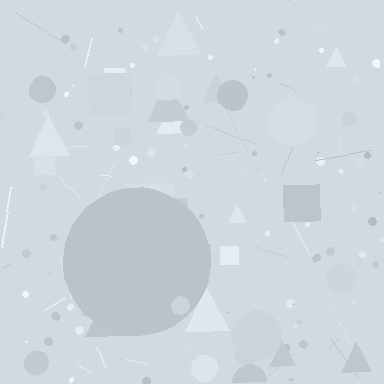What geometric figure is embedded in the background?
A circle is embedded in the background.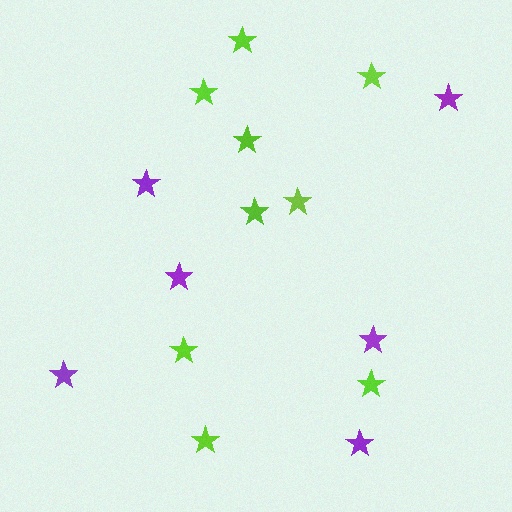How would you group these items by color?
There are 2 groups: one group of purple stars (6) and one group of lime stars (9).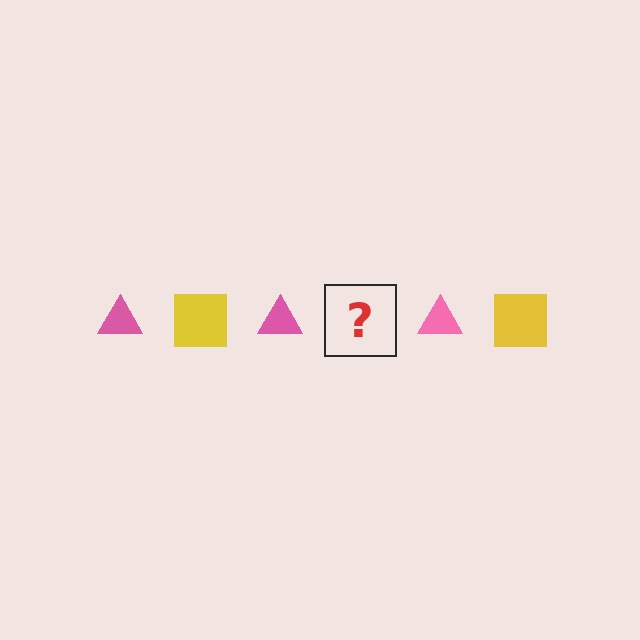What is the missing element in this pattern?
The missing element is a yellow square.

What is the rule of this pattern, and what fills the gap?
The rule is that the pattern alternates between pink triangle and yellow square. The gap should be filled with a yellow square.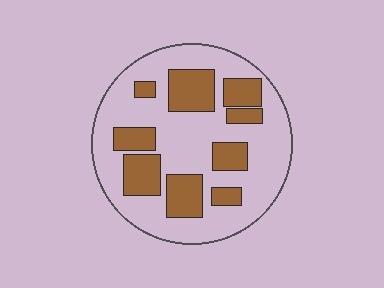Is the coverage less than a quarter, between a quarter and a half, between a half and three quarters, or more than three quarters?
Between a quarter and a half.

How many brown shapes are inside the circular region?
9.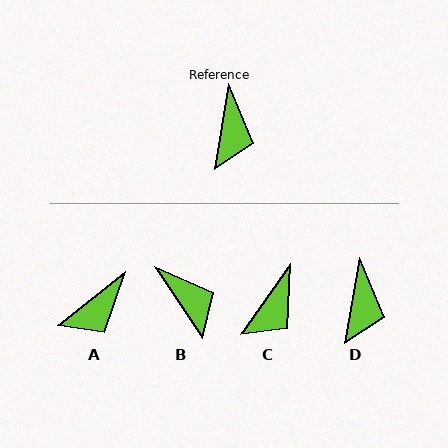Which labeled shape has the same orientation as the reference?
D.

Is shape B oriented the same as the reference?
No, it is off by about 44 degrees.